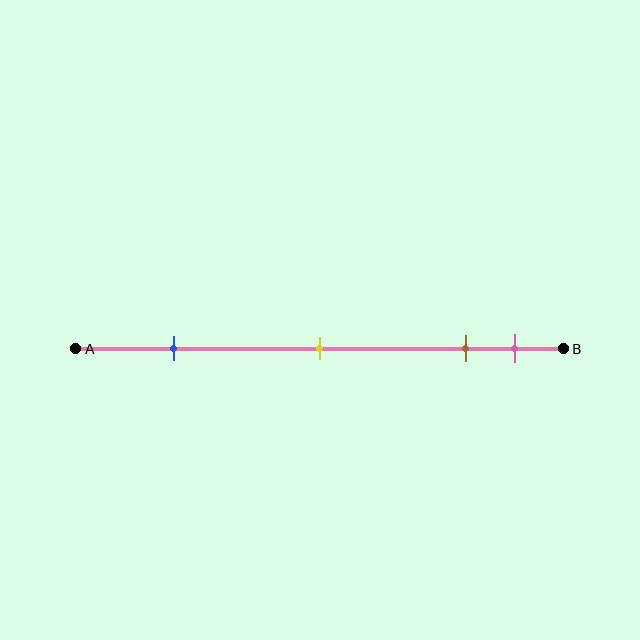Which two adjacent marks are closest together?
The brown and pink marks are the closest adjacent pair.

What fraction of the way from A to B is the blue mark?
The blue mark is approximately 20% (0.2) of the way from A to B.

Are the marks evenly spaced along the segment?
No, the marks are not evenly spaced.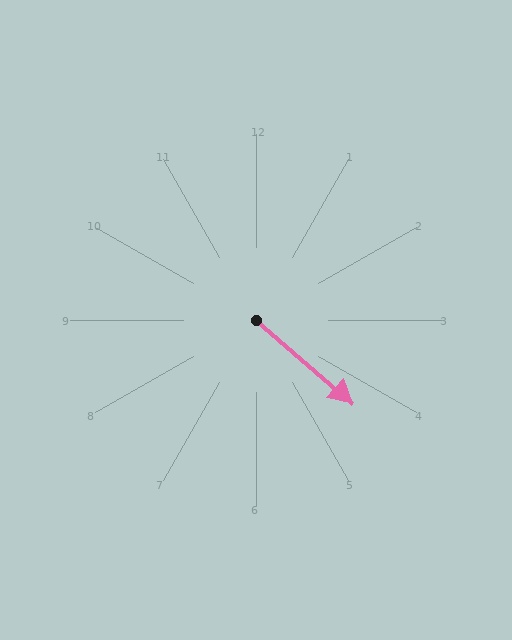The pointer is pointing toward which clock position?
Roughly 4 o'clock.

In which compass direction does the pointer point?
Southeast.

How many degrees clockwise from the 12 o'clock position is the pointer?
Approximately 131 degrees.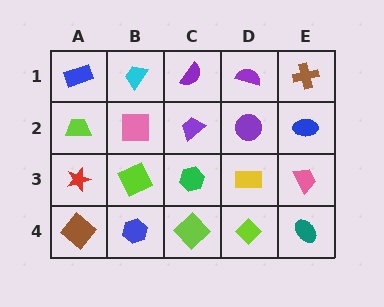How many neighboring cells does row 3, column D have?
4.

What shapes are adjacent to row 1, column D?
A purple circle (row 2, column D), a purple semicircle (row 1, column C), a brown cross (row 1, column E).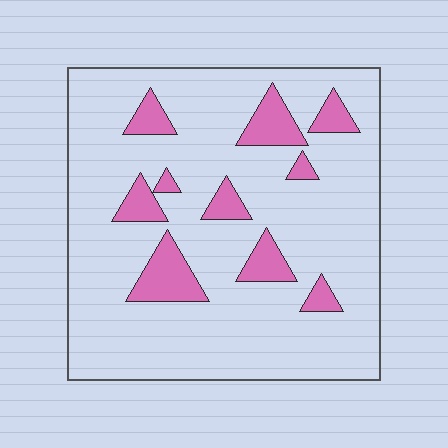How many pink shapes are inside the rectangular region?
10.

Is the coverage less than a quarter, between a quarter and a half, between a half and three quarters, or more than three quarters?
Less than a quarter.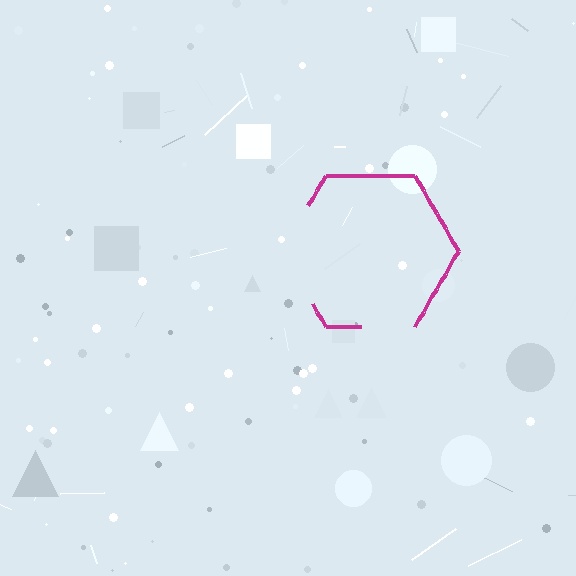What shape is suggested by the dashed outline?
The dashed outline suggests a hexagon.